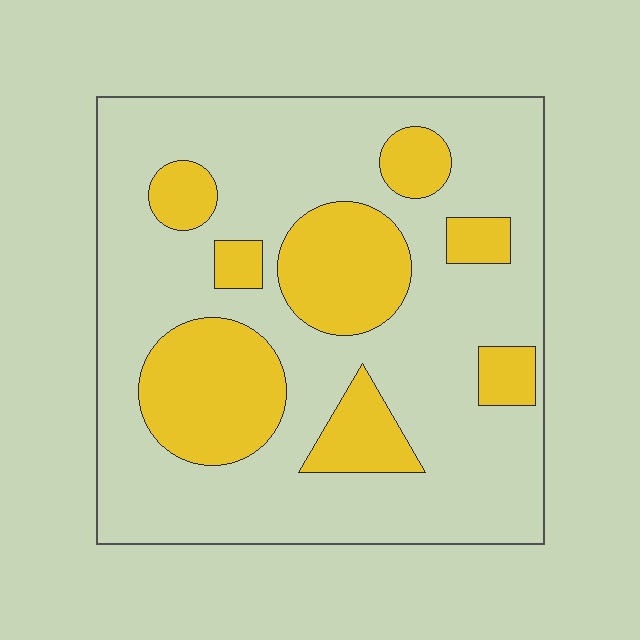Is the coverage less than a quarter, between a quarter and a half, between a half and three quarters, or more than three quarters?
Between a quarter and a half.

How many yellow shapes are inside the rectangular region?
8.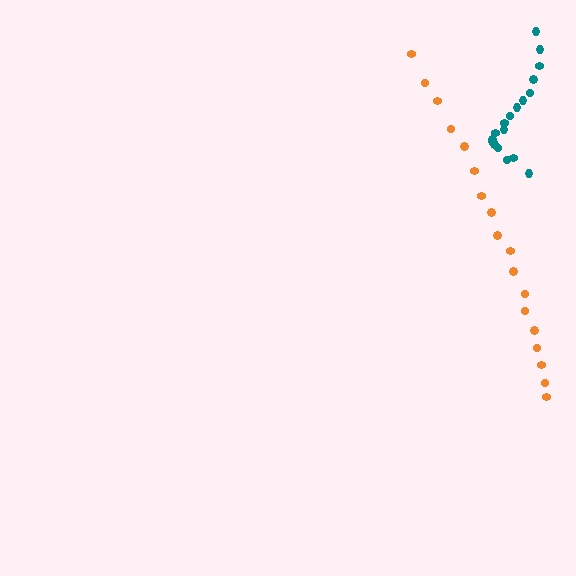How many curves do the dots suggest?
There are 2 distinct paths.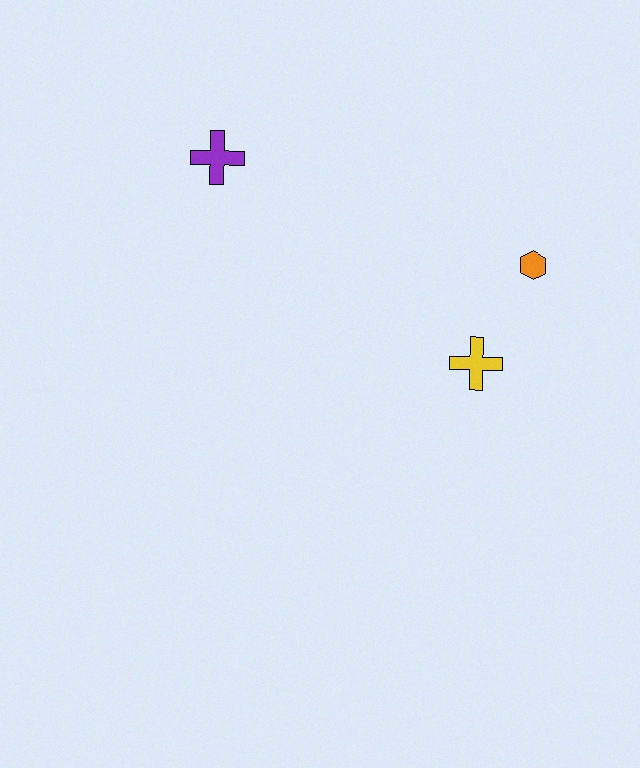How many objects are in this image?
There are 3 objects.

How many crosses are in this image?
There are 2 crosses.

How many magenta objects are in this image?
There are no magenta objects.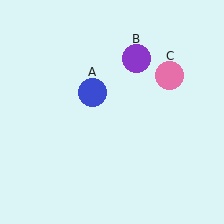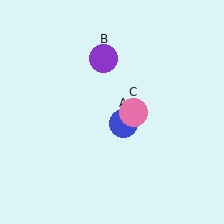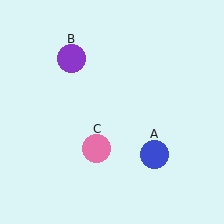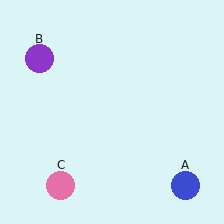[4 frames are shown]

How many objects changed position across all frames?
3 objects changed position: blue circle (object A), purple circle (object B), pink circle (object C).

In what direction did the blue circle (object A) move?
The blue circle (object A) moved down and to the right.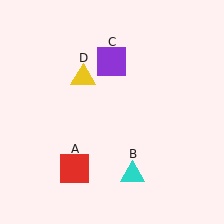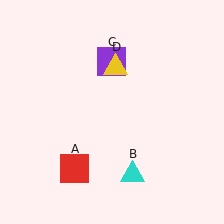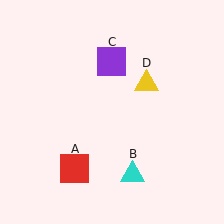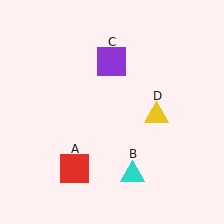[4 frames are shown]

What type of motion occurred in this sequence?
The yellow triangle (object D) rotated clockwise around the center of the scene.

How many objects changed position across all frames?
1 object changed position: yellow triangle (object D).